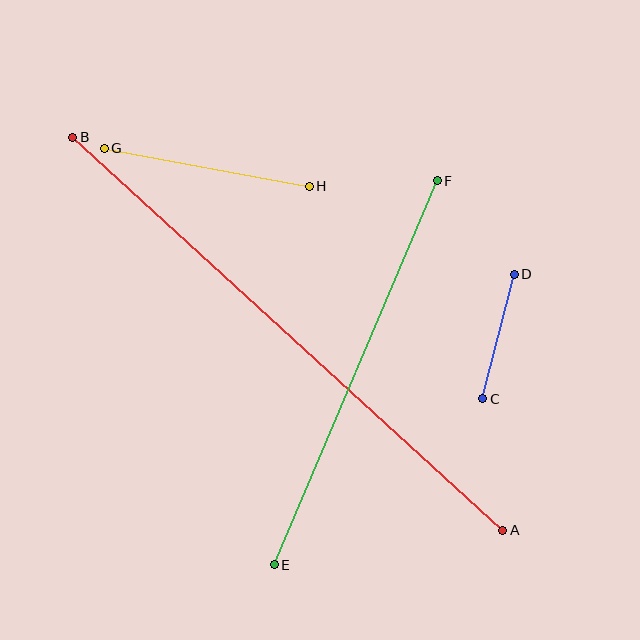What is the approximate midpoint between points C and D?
The midpoint is at approximately (498, 336) pixels.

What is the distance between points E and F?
The distance is approximately 417 pixels.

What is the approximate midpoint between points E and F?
The midpoint is at approximately (356, 373) pixels.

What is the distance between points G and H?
The distance is approximately 208 pixels.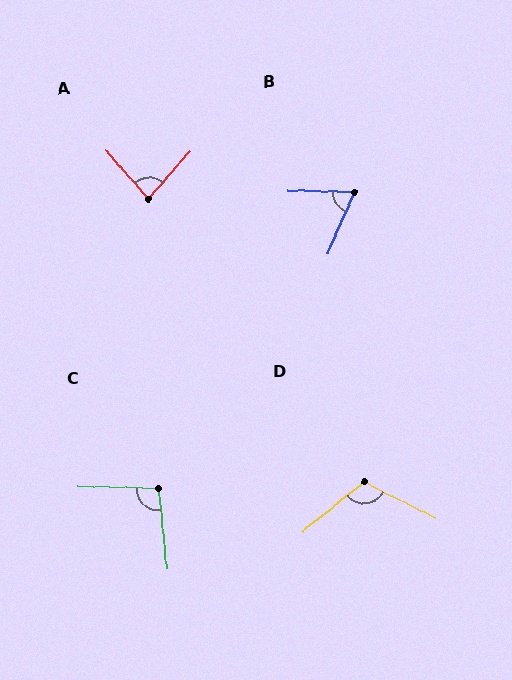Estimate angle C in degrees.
Approximately 97 degrees.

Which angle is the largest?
D, at approximately 114 degrees.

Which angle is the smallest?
B, at approximately 68 degrees.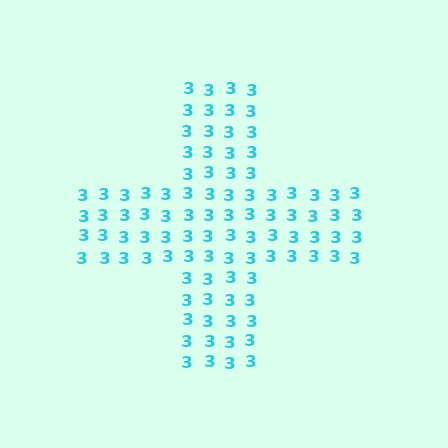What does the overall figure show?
The overall figure shows a cross.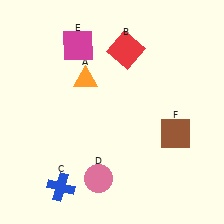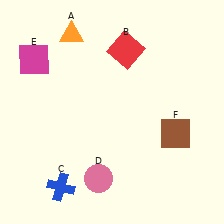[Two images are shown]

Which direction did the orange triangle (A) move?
The orange triangle (A) moved up.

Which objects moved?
The objects that moved are: the orange triangle (A), the magenta square (E).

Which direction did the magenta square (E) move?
The magenta square (E) moved left.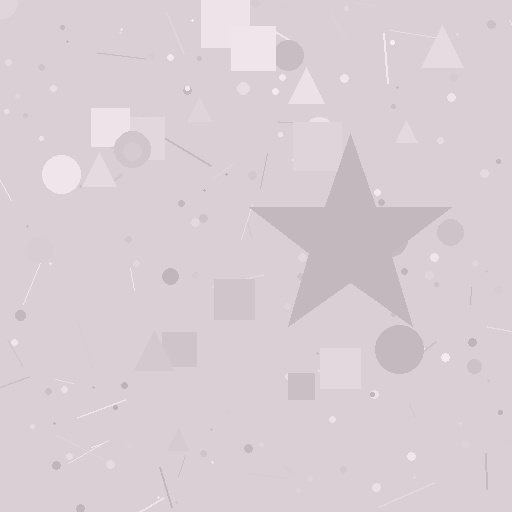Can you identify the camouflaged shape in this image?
The camouflaged shape is a star.